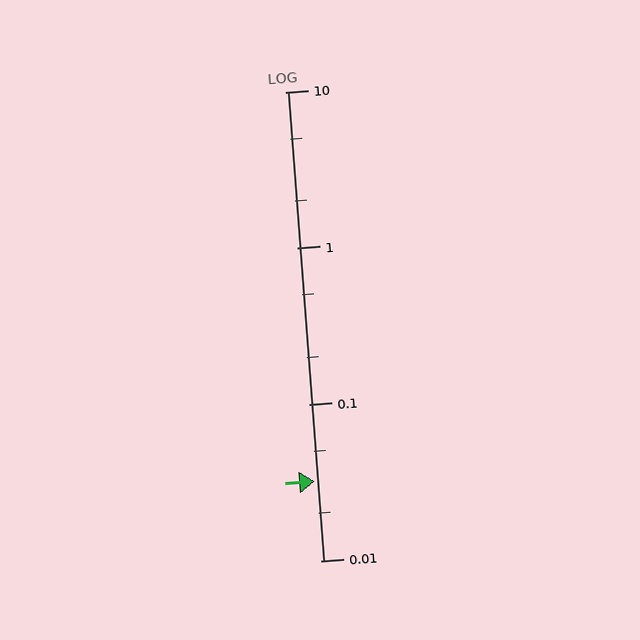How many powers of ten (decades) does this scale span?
The scale spans 3 decades, from 0.01 to 10.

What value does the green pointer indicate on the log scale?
The pointer indicates approximately 0.032.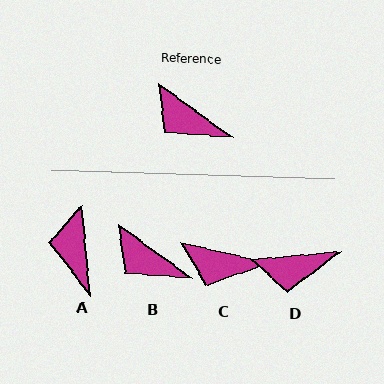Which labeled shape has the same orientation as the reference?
B.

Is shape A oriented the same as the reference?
No, it is off by about 49 degrees.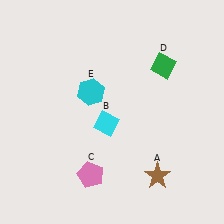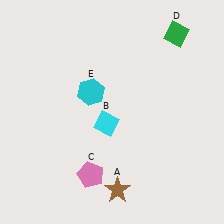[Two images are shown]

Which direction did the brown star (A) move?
The brown star (A) moved left.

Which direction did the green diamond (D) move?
The green diamond (D) moved up.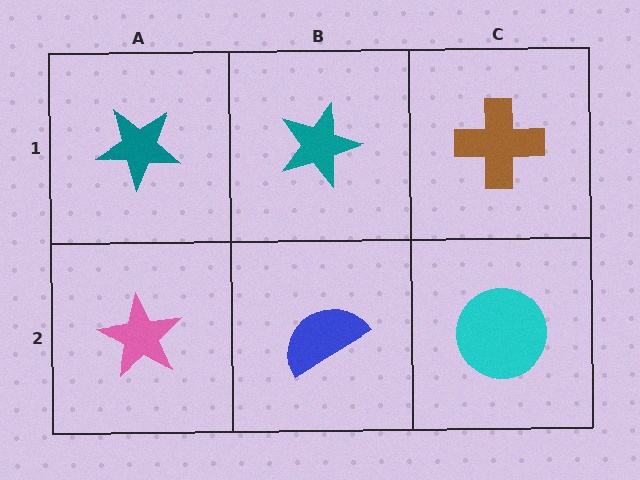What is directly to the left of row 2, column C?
A blue semicircle.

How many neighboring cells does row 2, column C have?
2.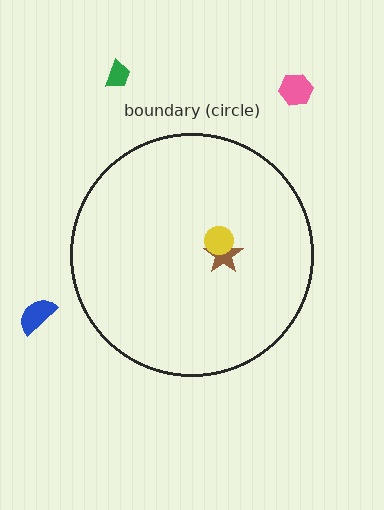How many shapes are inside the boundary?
2 inside, 3 outside.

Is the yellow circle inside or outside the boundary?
Inside.